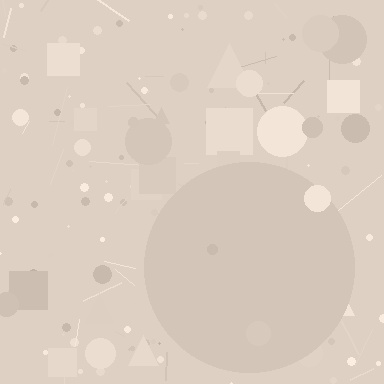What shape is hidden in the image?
A circle is hidden in the image.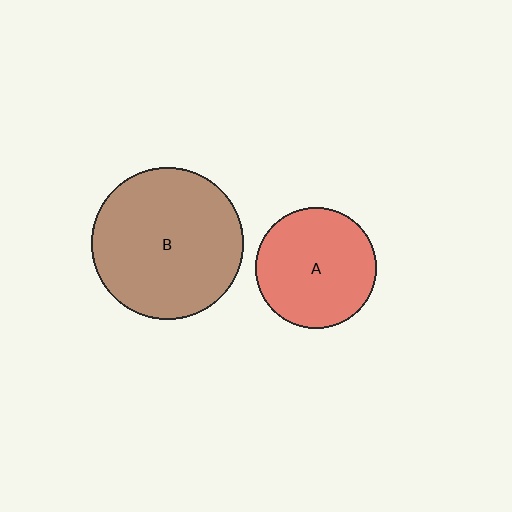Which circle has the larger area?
Circle B (brown).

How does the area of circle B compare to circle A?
Approximately 1.6 times.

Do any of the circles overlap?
No, none of the circles overlap.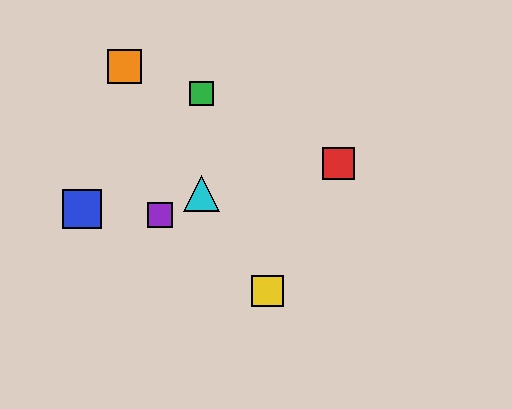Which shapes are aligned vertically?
The green square, the cyan triangle are aligned vertically.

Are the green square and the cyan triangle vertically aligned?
Yes, both are at x≈201.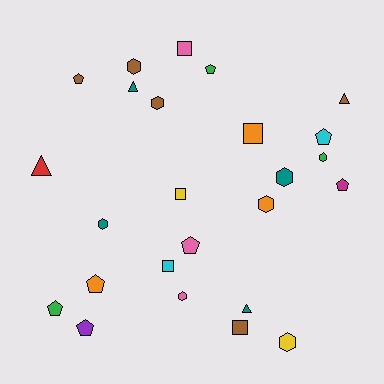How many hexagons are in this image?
There are 8 hexagons.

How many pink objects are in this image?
There are 3 pink objects.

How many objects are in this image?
There are 25 objects.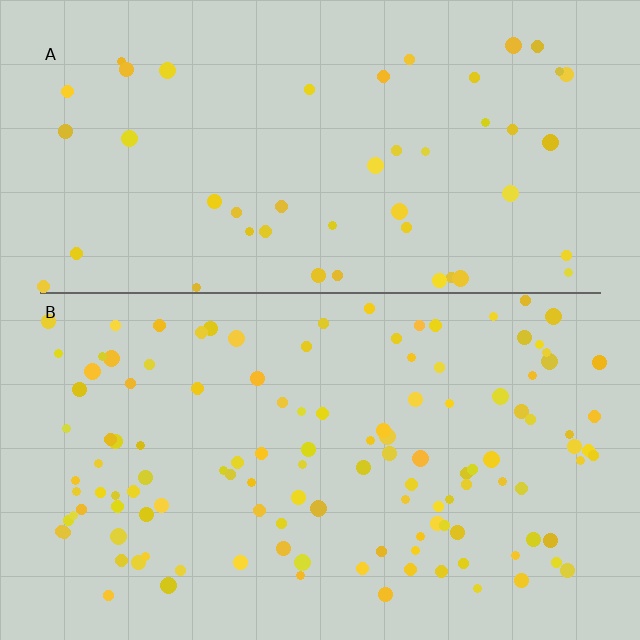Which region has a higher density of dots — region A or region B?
B (the bottom).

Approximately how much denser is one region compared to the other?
Approximately 2.5× — region B over region A.